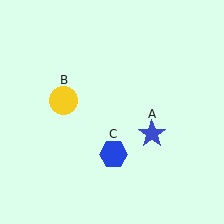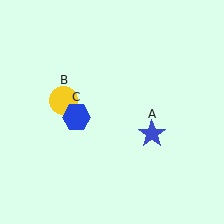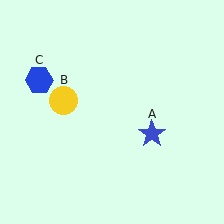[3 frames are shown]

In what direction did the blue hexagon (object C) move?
The blue hexagon (object C) moved up and to the left.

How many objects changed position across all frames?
1 object changed position: blue hexagon (object C).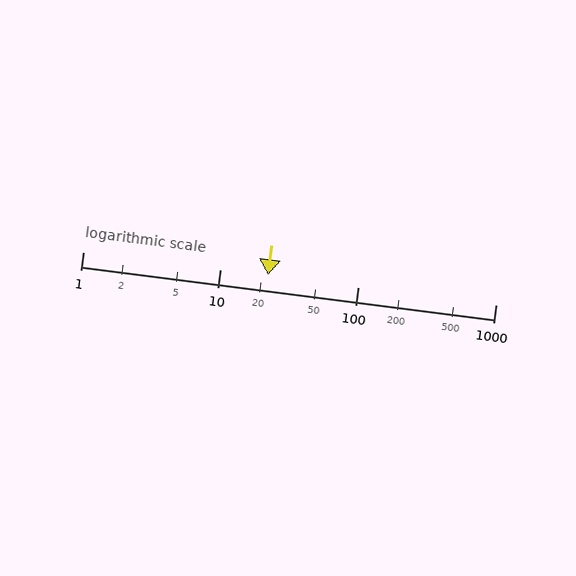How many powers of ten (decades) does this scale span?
The scale spans 3 decades, from 1 to 1000.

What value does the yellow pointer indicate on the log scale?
The pointer indicates approximately 22.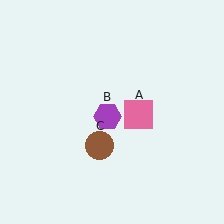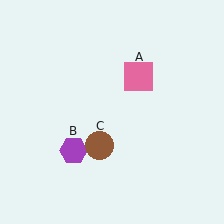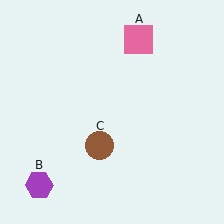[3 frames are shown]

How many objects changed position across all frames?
2 objects changed position: pink square (object A), purple hexagon (object B).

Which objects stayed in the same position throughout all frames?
Brown circle (object C) remained stationary.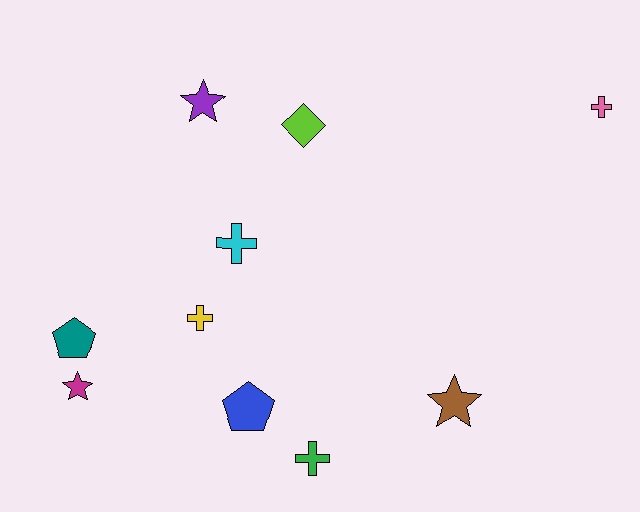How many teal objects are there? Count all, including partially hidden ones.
There is 1 teal object.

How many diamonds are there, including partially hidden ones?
There is 1 diamond.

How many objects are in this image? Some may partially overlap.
There are 10 objects.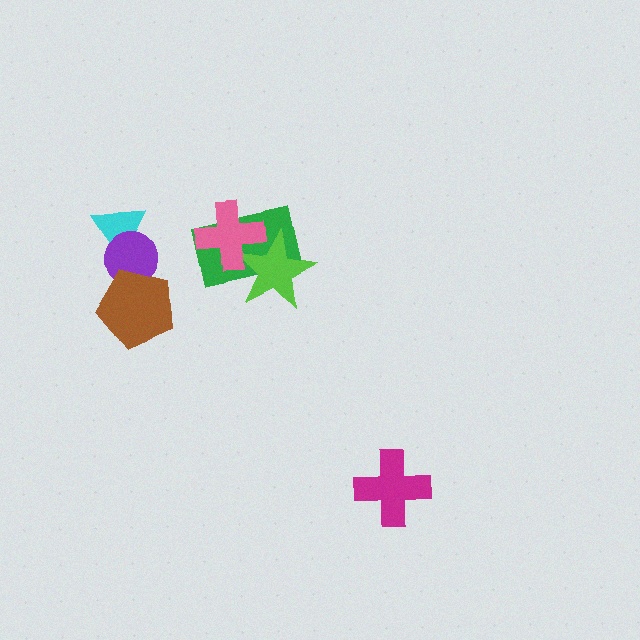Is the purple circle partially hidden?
Yes, it is partially covered by another shape.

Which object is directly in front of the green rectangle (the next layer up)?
The lime star is directly in front of the green rectangle.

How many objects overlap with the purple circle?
2 objects overlap with the purple circle.